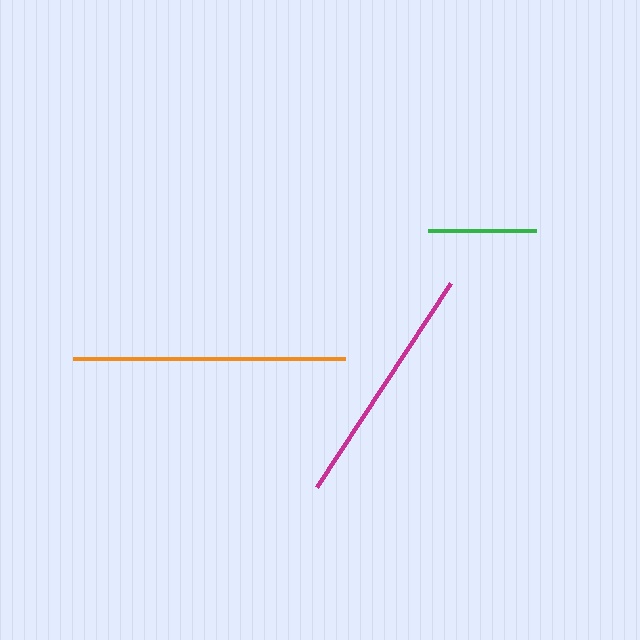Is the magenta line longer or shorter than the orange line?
The orange line is longer than the magenta line.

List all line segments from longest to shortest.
From longest to shortest: orange, magenta, green.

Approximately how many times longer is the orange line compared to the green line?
The orange line is approximately 2.5 times the length of the green line.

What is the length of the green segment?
The green segment is approximately 108 pixels long.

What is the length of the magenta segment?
The magenta segment is approximately 244 pixels long.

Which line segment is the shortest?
The green line is the shortest at approximately 108 pixels.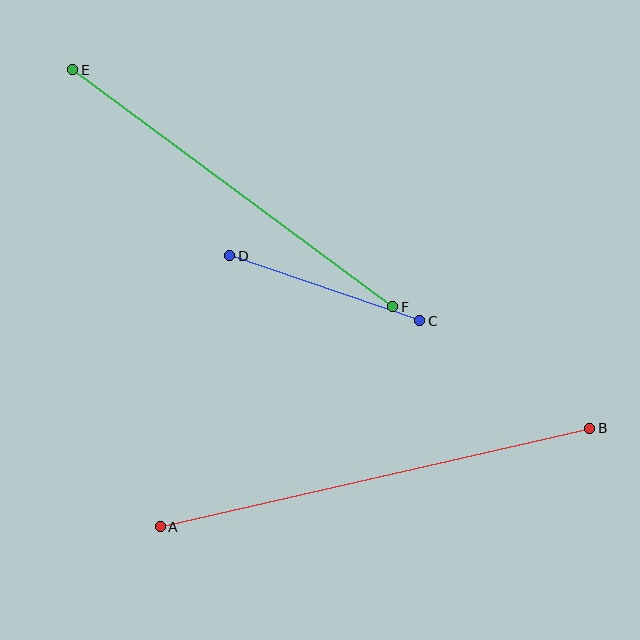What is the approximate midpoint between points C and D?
The midpoint is at approximately (325, 288) pixels.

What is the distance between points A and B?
The distance is approximately 440 pixels.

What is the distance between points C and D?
The distance is approximately 201 pixels.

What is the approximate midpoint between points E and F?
The midpoint is at approximately (233, 188) pixels.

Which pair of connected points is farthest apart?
Points A and B are farthest apart.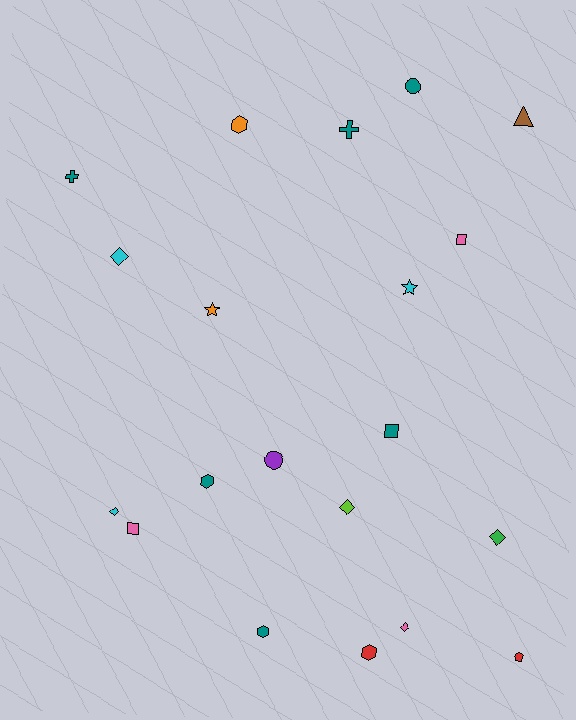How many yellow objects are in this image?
There are no yellow objects.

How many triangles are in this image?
There is 1 triangle.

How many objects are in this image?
There are 20 objects.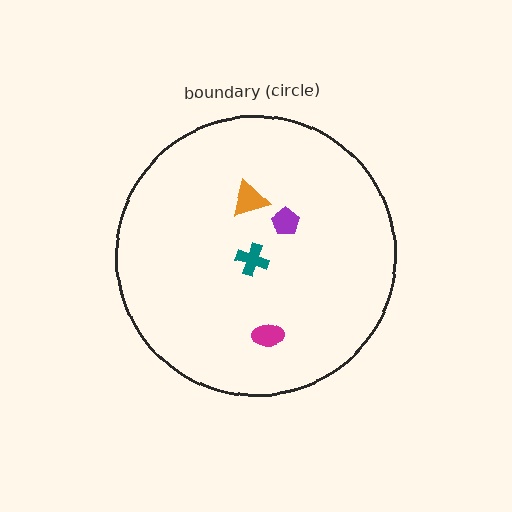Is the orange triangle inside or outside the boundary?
Inside.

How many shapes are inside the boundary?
4 inside, 0 outside.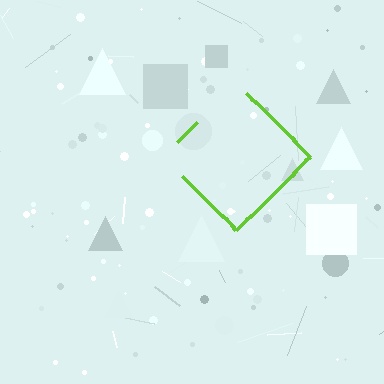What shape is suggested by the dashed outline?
The dashed outline suggests a diamond.